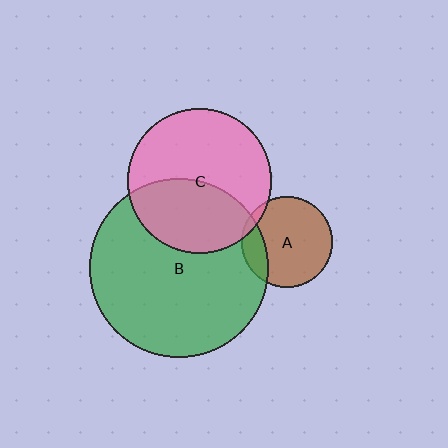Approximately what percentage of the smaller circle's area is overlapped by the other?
Approximately 5%.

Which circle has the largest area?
Circle B (green).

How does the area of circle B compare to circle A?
Approximately 3.9 times.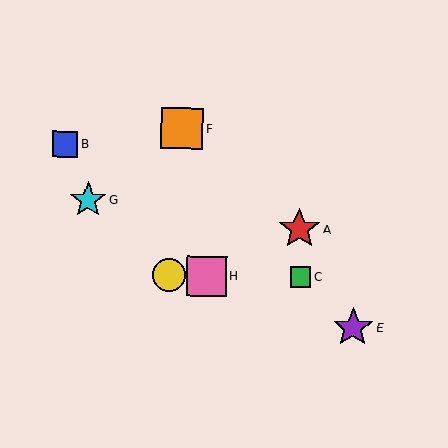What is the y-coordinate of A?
Object A is at y≈229.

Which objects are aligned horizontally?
Objects C, D, H are aligned horizontally.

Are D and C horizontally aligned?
Yes, both are at y≈275.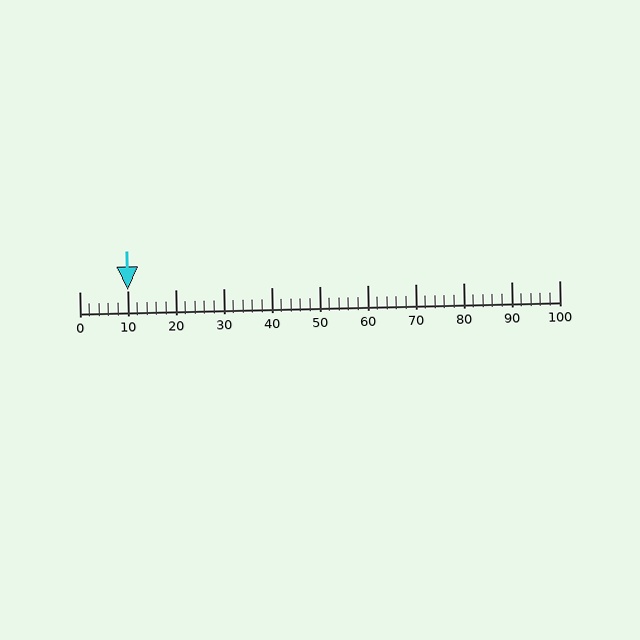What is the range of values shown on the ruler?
The ruler shows values from 0 to 100.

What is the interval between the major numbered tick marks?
The major tick marks are spaced 10 units apart.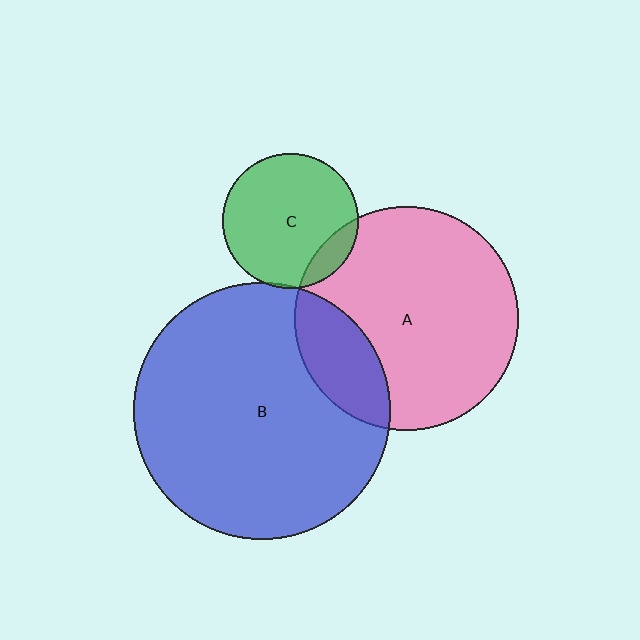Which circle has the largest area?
Circle B (blue).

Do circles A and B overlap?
Yes.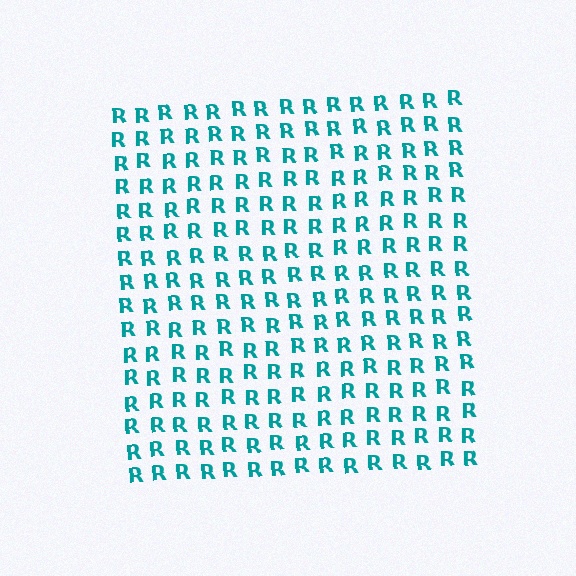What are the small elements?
The small elements are letter R's.